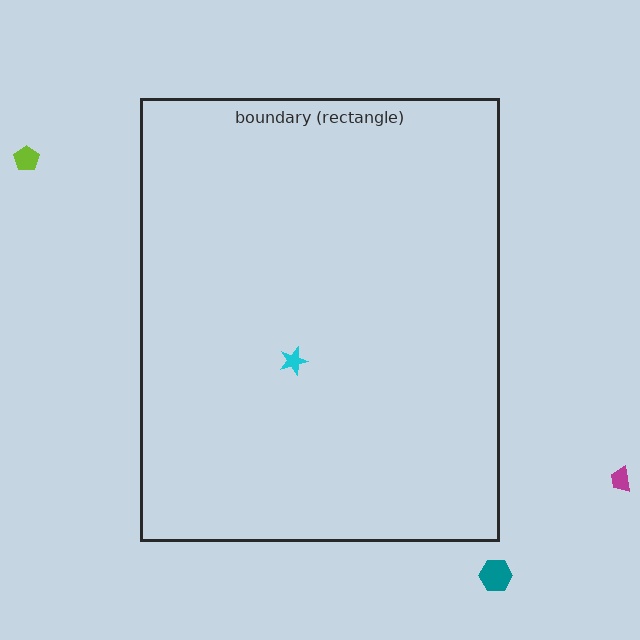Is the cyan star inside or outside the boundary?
Inside.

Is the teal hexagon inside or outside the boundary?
Outside.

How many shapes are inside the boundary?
1 inside, 3 outside.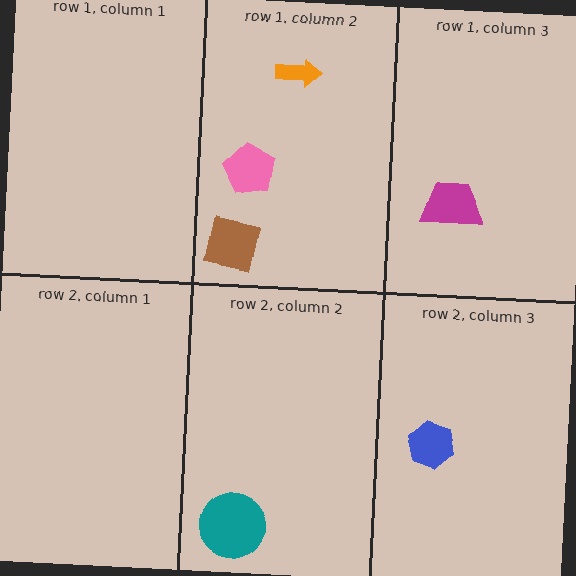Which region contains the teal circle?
The row 2, column 2 region.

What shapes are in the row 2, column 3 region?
The blue hexagon.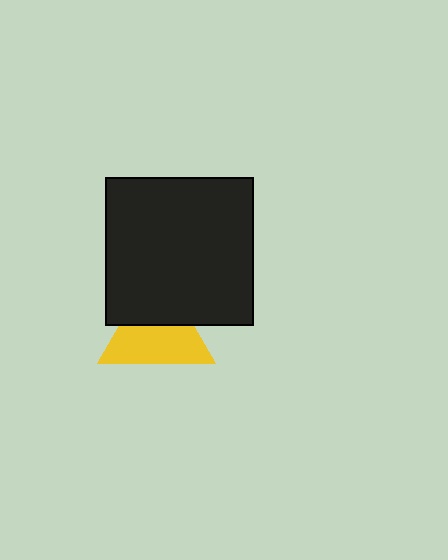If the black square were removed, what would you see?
You would see the complete yellow triangle.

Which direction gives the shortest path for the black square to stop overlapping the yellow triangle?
Moving up gives the shortest separation.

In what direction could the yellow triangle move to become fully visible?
The yellow triangle could move down. That would shift it out from behind the black square entirely.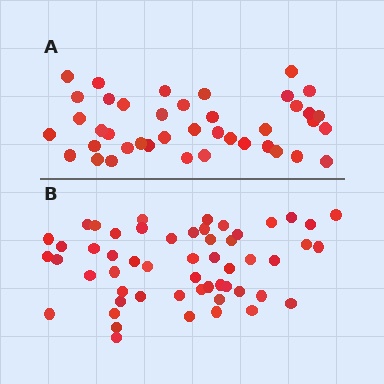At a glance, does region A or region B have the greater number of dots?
Region B (the bottom region) has more dots.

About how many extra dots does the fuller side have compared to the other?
Region B has approximately 15 more dots than region A.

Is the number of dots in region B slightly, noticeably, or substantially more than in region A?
Region B has noticeably more, but not dramatically so. The ratio is roughly 1.3 to 1.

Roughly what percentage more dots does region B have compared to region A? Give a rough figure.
About 30% more.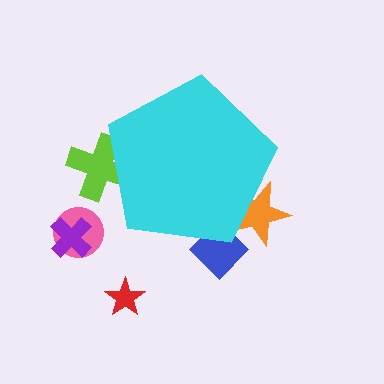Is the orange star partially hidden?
Yes, the orange star is partially hidden behind the cyan pentagon.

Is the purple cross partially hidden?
No, the purple cross is fully visible.